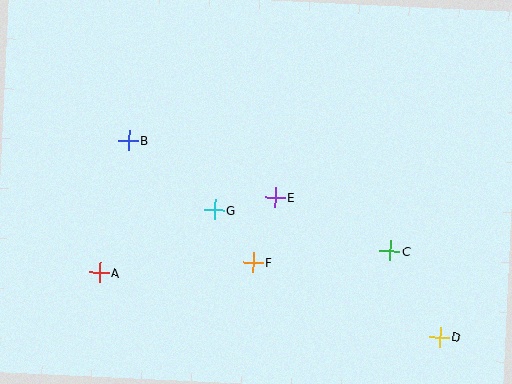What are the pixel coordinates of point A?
Point A is at (99, 272).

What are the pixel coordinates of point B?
Point B is at (129, 140).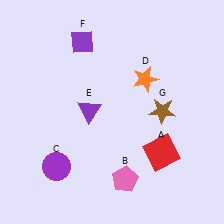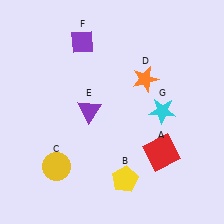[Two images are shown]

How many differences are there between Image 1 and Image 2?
There are 3 differences between the two images.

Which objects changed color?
B changed from pink to yellow. C changed from purple to yellow. G changed from brown to cyan.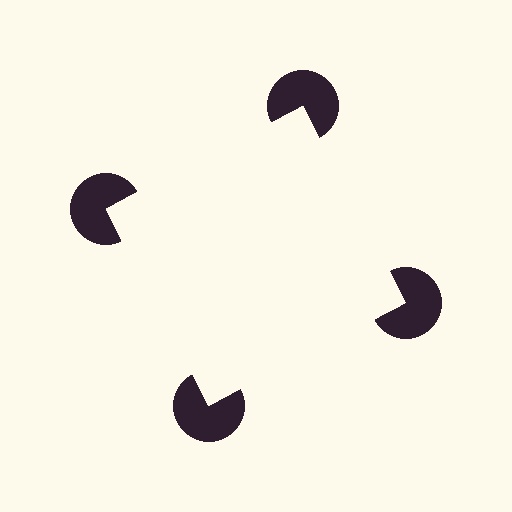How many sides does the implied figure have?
4 sides.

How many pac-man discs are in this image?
There are 4 — one at each vertex of the illusory square.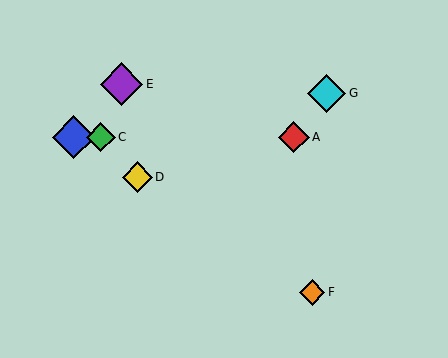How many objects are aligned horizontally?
3 objects (A, B, C) are aligned horizontally.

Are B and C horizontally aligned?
Yes, both are at y≈137.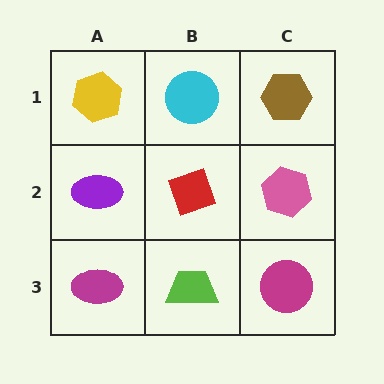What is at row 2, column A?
A purple ellipse.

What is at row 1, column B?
A cyan circle.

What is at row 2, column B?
A red diamond.